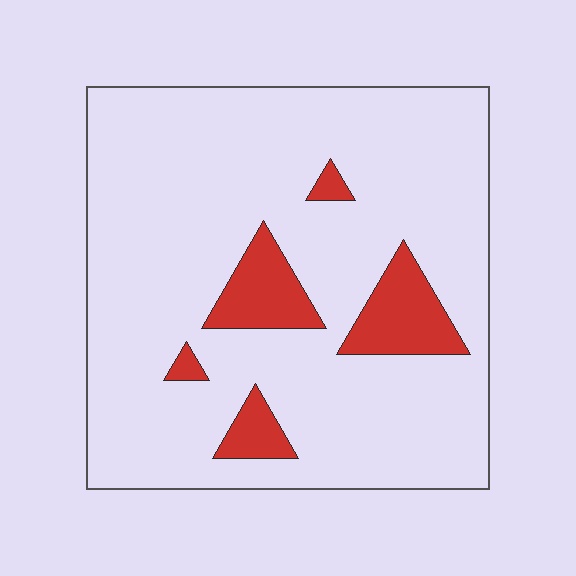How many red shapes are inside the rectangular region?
5.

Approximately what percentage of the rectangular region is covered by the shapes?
Approximately 10%.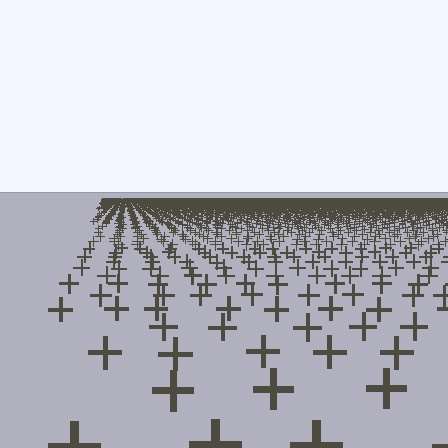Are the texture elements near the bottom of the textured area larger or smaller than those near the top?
Larger. Near the bottom, elements are closer to the viewer and appear at a bigger on-screen size.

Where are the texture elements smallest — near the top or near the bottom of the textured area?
Near the top.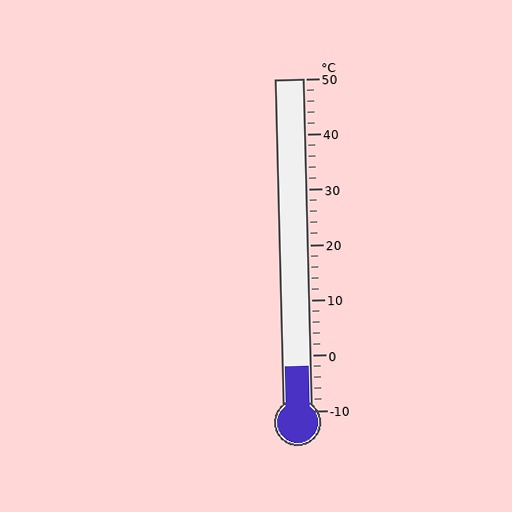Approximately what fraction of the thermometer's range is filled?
The thermometer is filled to approximately 15% of its range.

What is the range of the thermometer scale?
The thermometer scale ranges from -10°C to 50°C.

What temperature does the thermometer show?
The thermometer shows approximately -2°C.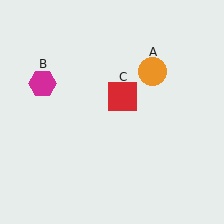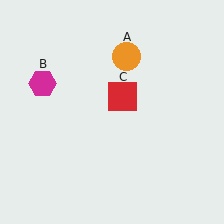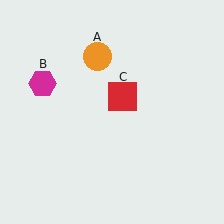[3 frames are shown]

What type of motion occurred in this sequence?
The orange circle (object A) rotated counterclockwise around the center of the scene.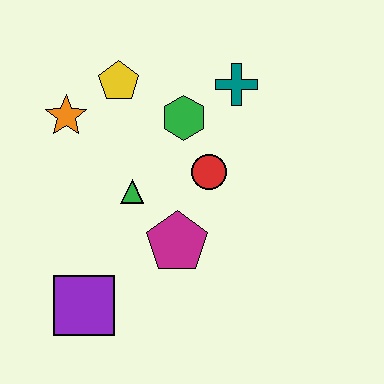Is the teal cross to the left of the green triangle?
No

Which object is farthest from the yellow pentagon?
The purple square is farthest from the yellow pentagon.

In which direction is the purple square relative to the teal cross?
The purple square is below the teal cross.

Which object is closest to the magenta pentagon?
The green triangle is closest to the magenta pentagon.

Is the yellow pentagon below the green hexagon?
No